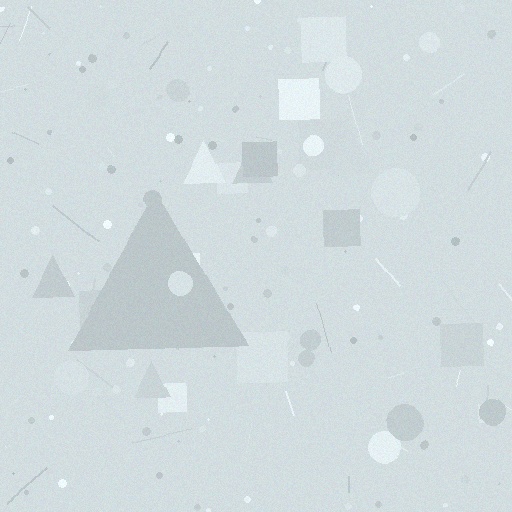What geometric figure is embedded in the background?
A triangle is embedded in the background.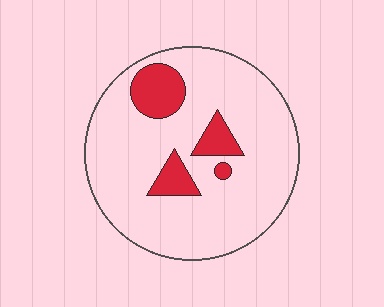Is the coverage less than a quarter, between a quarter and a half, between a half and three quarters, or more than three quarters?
Less than a quarter.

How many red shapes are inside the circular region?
4.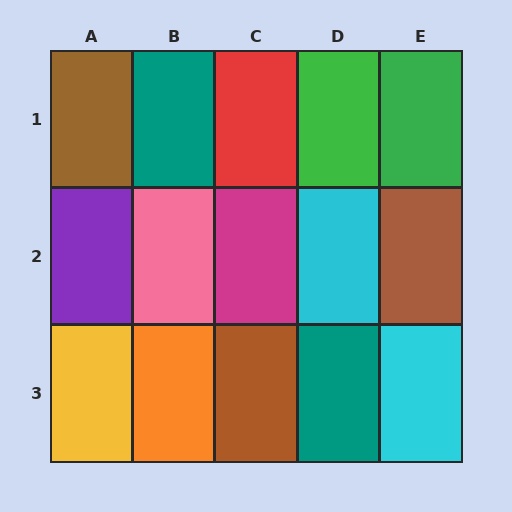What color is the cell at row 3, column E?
Cyan.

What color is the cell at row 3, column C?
Brown.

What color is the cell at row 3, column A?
Yellow.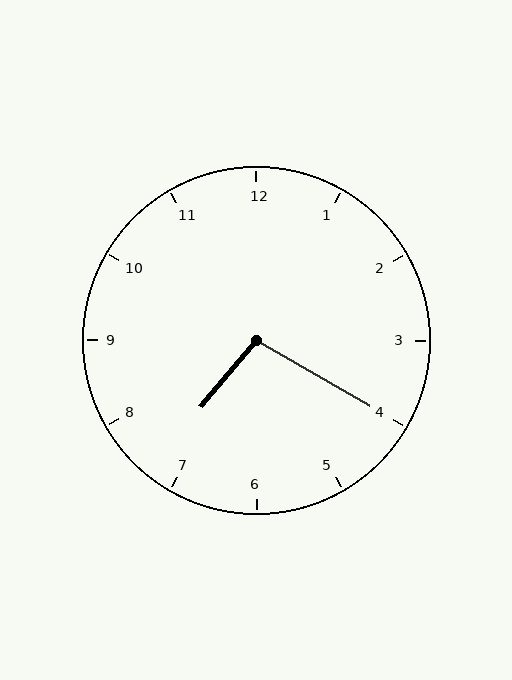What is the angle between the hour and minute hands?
Approximately 100 degrees.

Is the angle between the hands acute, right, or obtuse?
It is obtuse.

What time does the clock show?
7:20.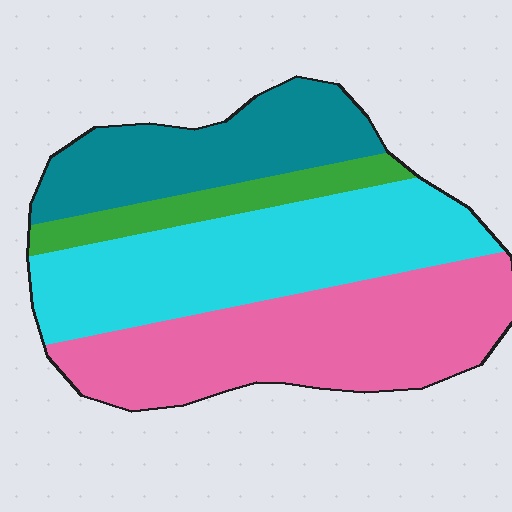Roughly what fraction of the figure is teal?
Teal takes up about one fifth (1/5) of the figure.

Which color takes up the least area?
Green, at roughly 10%.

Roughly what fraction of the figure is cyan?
Cyan takes up about one third (1/3) of the figure.